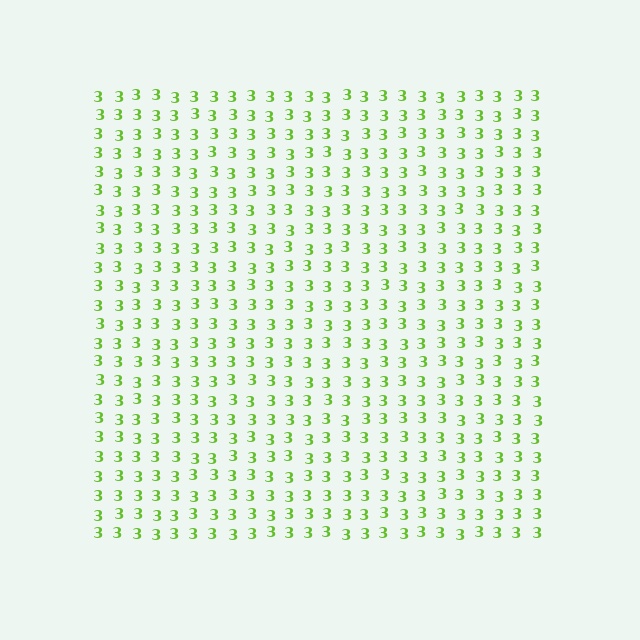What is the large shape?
The large shape is a square.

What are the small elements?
The small elements are digit 3's.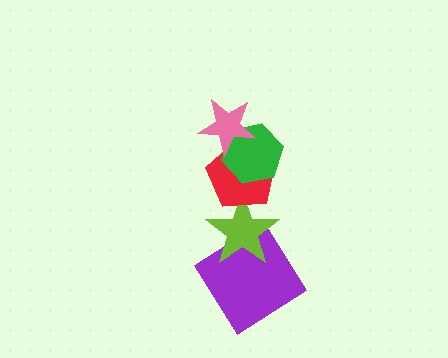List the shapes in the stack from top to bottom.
From top to bottom: the pink star, the green hexagon, the red pentagon, the lime star, the purple diamond.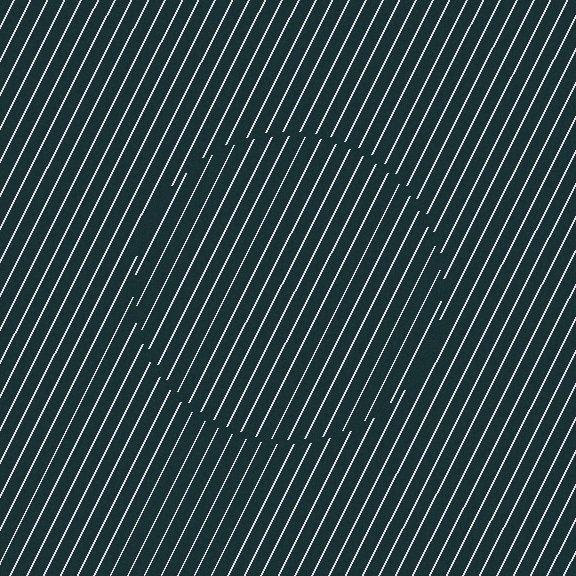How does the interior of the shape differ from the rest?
The interior of the shape contains the same grating, shifted by half a period — the contour is defined by the phase discontinuity where line-ends from the inner and outer gratings abut.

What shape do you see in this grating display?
An illusory circle. The interior of the shape contains the same grating, shifted by half a period — the contour is defined by the phase discontinuity where line-ends from the inner and outer gratings abut.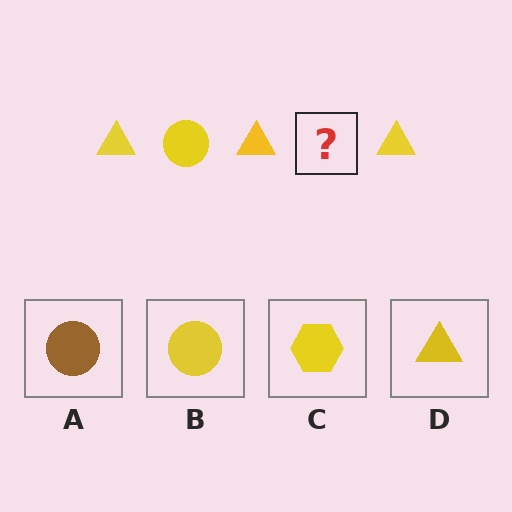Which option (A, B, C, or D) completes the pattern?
B.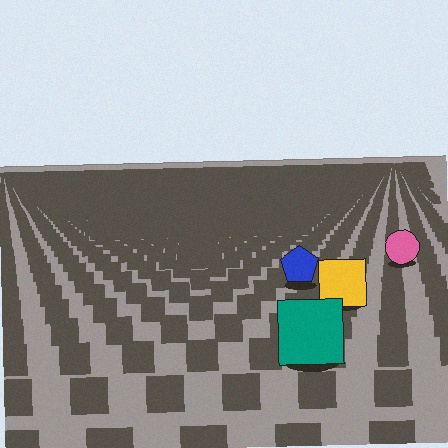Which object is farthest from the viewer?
The pink circle is farthest from the viewer. It appears smaller and the ground texture around it is denser.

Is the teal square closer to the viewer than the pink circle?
Yes. The teal square is closer — you can tell from the texture gradient: the ground texture is coarser near it.